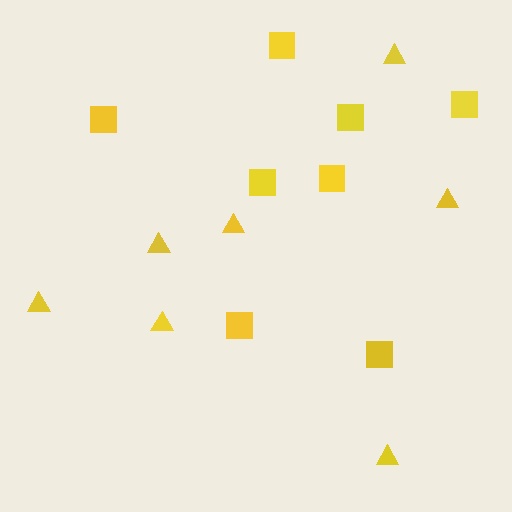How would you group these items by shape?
There are 2 groups: one group of triangles (7) and one group of squares (8).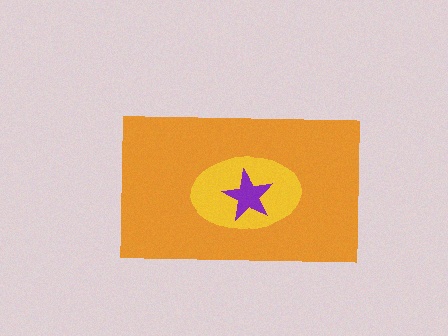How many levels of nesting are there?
3.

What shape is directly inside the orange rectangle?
The yellow ellipse.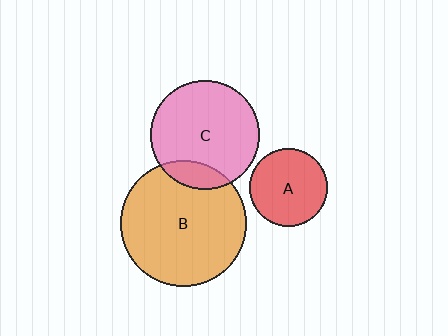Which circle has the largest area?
Circle B (orange).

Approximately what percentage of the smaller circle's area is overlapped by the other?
Approximately 15%.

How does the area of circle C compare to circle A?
Approximately 1.9 times.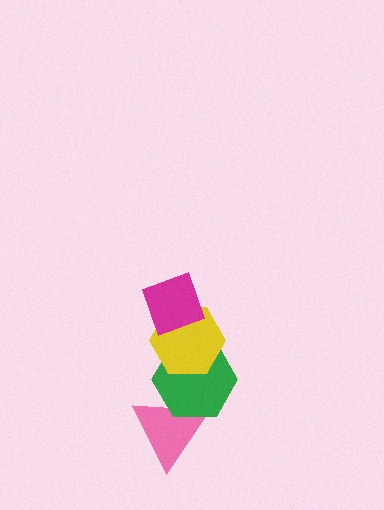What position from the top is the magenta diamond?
The magenta diamond is 1st from the top.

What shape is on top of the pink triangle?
The green hexagon is on top of the pink triangle.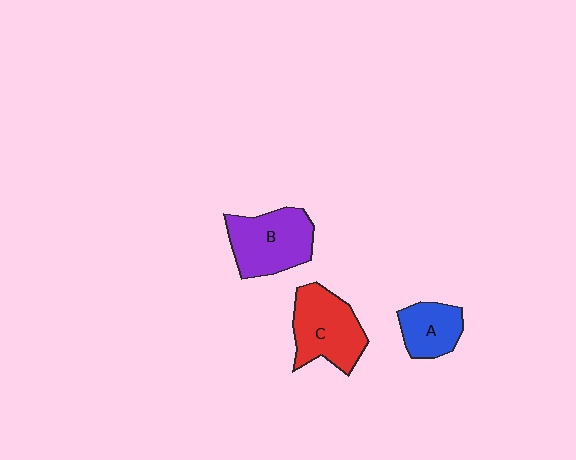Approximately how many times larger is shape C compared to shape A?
Approximately 1.6 times.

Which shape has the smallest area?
Shape A (blue).